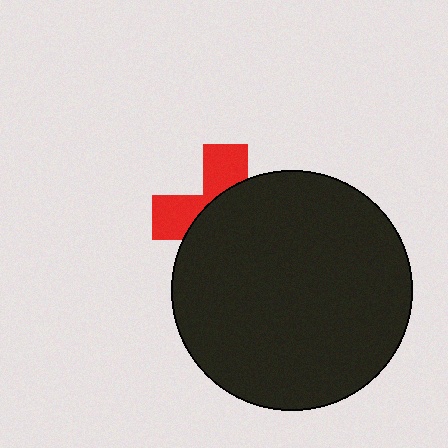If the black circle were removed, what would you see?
You would see the complete red cross.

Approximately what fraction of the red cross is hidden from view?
Roughly 64% of the red cross is hidden behind the black circle.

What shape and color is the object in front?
The object in front is a black circle.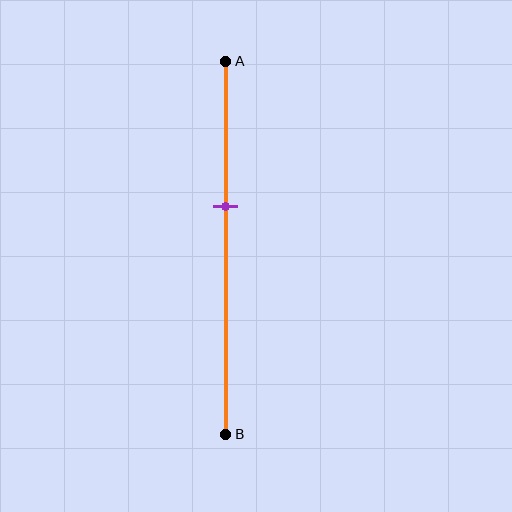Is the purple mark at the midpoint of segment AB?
No, the mark is at about 40% from A, not at the 50% midpoint.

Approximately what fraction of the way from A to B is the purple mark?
The purple mark is approximately 40% of the way from A to B.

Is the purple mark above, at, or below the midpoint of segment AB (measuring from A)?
The purple mark is above the midpoint of segment AB.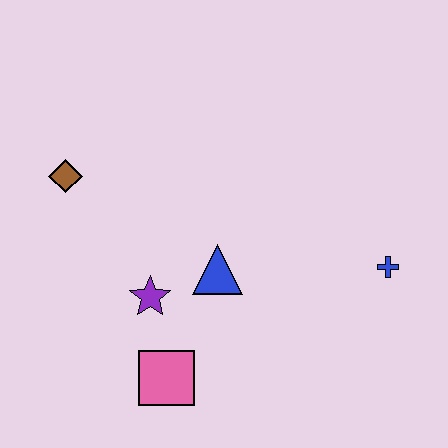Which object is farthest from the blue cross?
The brown diamond is farthest from the blue cross.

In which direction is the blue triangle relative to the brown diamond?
The blue triangle is to the right of the brown diamond.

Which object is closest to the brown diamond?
The purple star is closest to the brown diamond.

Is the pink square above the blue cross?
No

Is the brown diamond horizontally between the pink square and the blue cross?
No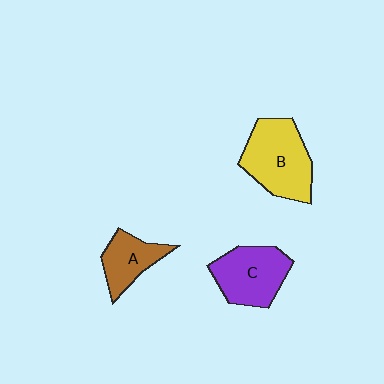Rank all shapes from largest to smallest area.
From largest to smallest: B (yellow), C (purple), A (brown).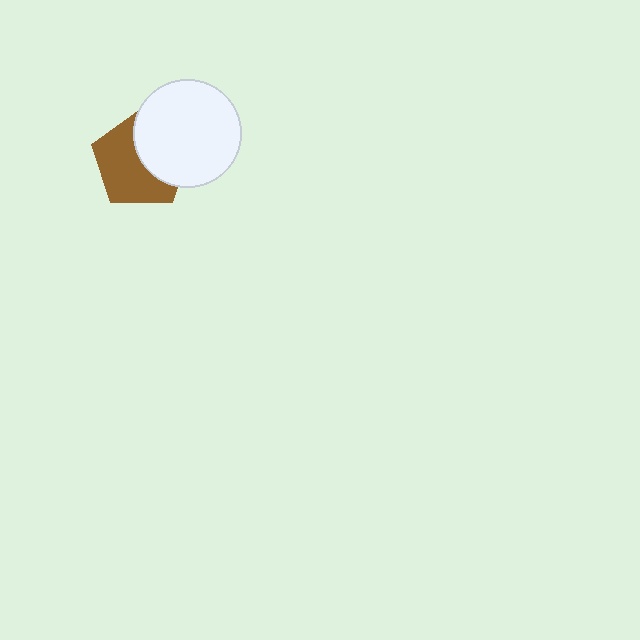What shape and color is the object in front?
The object in front is a white circle.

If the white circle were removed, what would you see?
You would see the complete brown pentagon.